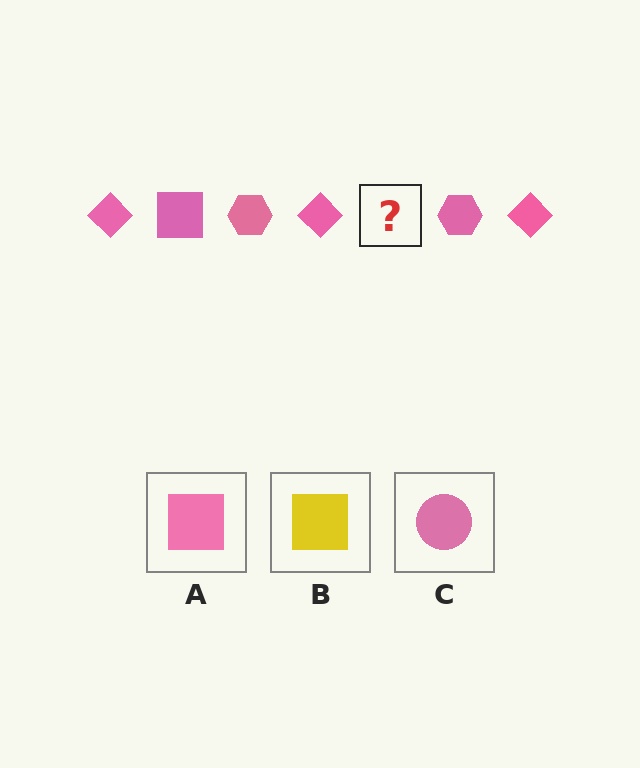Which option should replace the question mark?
Option A.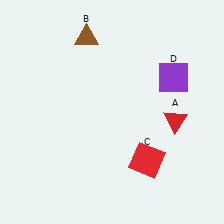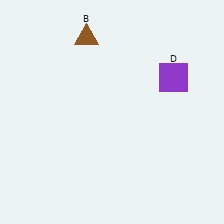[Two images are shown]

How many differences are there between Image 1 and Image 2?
There are 2 differences between the two images.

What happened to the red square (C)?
The red square (C) was removed in Image 2. It was in the bottom-right area of Image 1.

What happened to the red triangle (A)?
The red triangle (A) was removed in Image 2. It was in the bottom-right area of Image 1.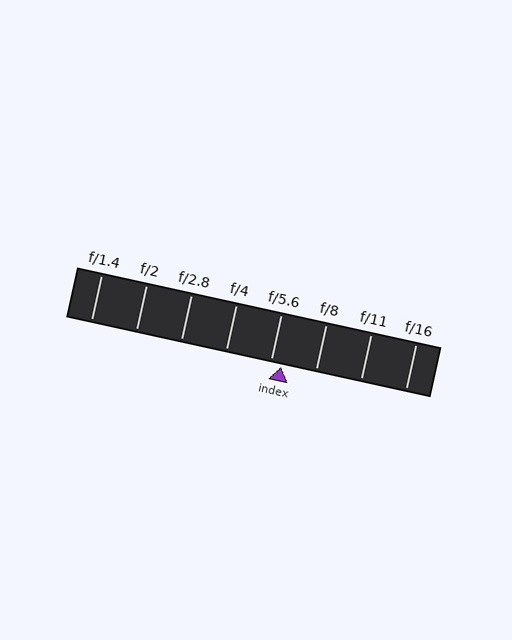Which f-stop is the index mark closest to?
The index mark is closest to f/5.6.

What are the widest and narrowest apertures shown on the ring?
The widest aperture shown is f/1.4 and the narrowest is f/16.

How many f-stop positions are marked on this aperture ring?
There are 8 f-stop positions marked.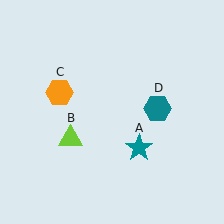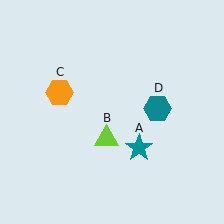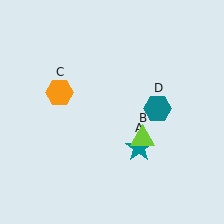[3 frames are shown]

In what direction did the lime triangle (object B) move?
The lime triangle (object B) moved right.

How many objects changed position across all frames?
1 object changed position: lime triangle (object B).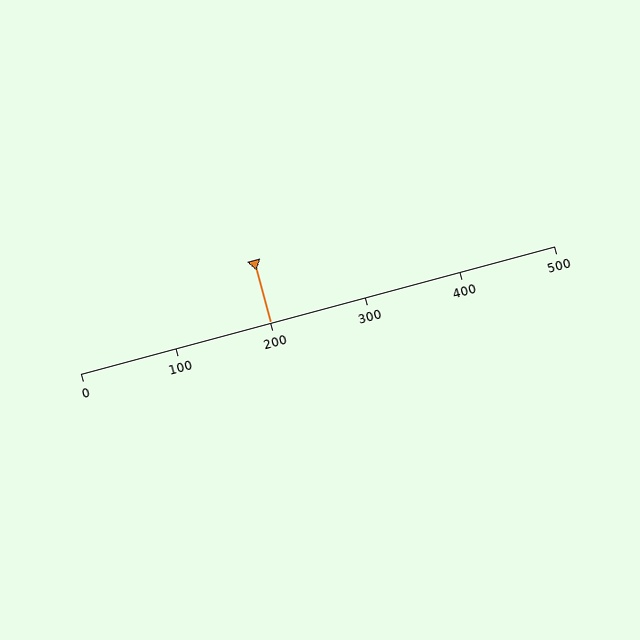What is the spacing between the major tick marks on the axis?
The major ticks are spaced 100 apart.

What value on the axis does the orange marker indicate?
The marker indicates approximately 200.